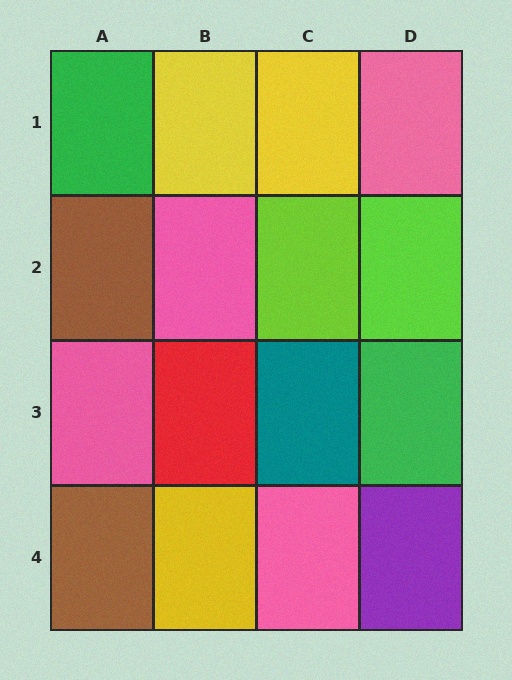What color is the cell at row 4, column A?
Brown.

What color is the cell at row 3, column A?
Pink.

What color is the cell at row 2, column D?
Lime.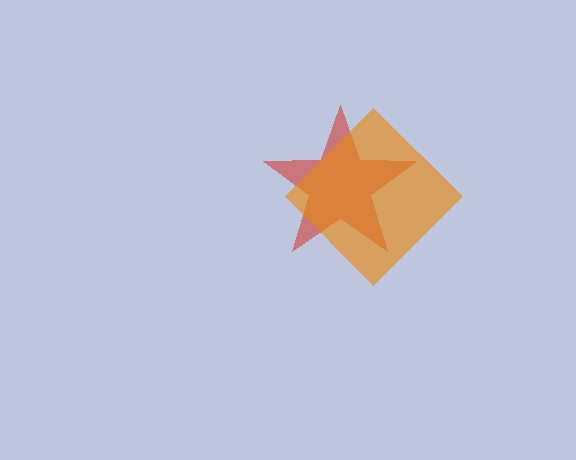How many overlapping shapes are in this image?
There are 2 overlapping shapes in the image.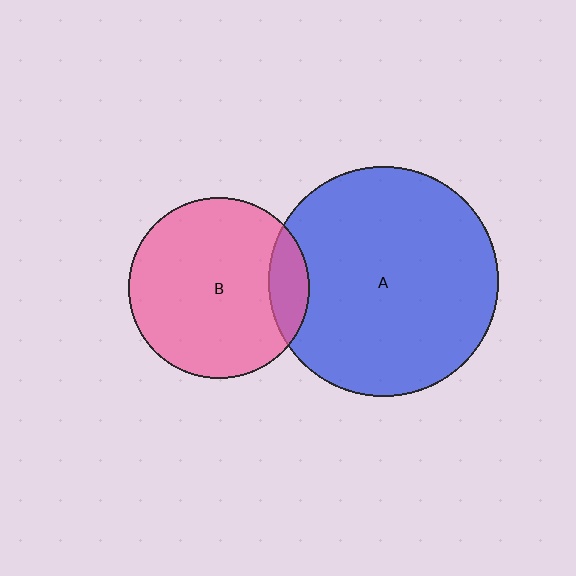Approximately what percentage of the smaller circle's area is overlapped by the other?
Approximately 15%.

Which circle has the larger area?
Circle A (blue).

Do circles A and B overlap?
Yes.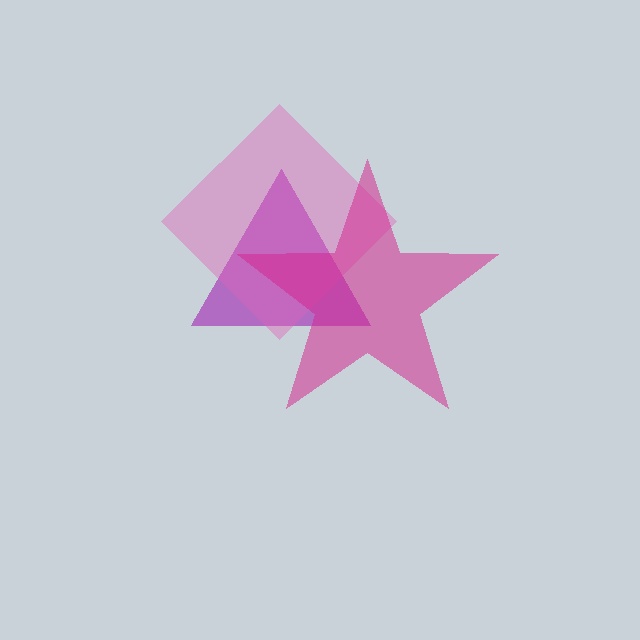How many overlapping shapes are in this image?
There are 3 overlapping shapes in the image.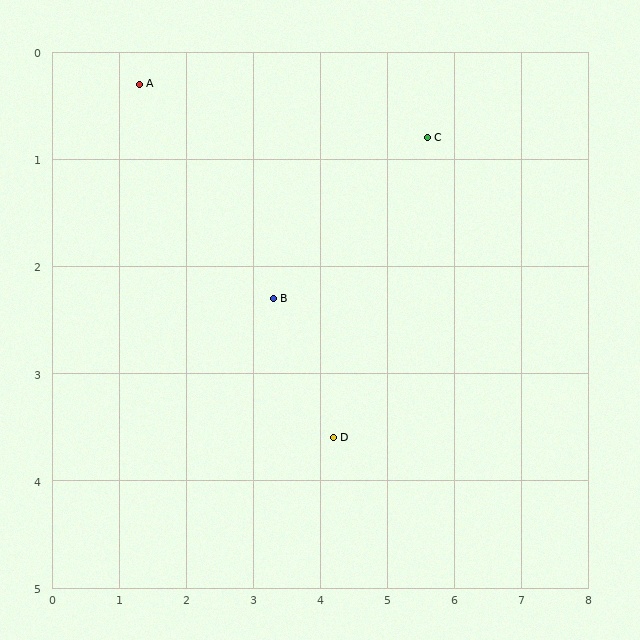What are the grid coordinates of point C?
Point C is at approximately (5.6, 0.8).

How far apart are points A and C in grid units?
Points A and C are about 4.3 grid units apart.